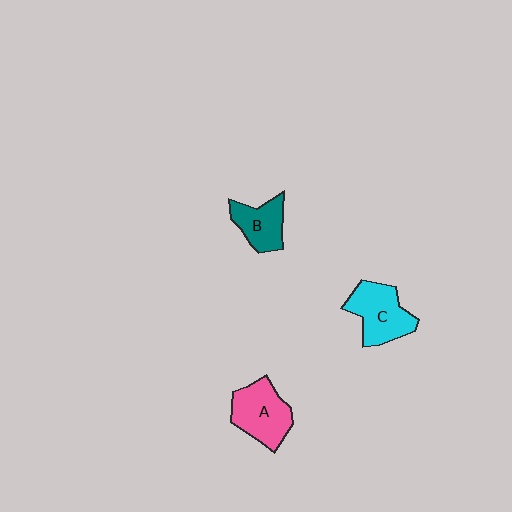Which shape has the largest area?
Shape A (pink).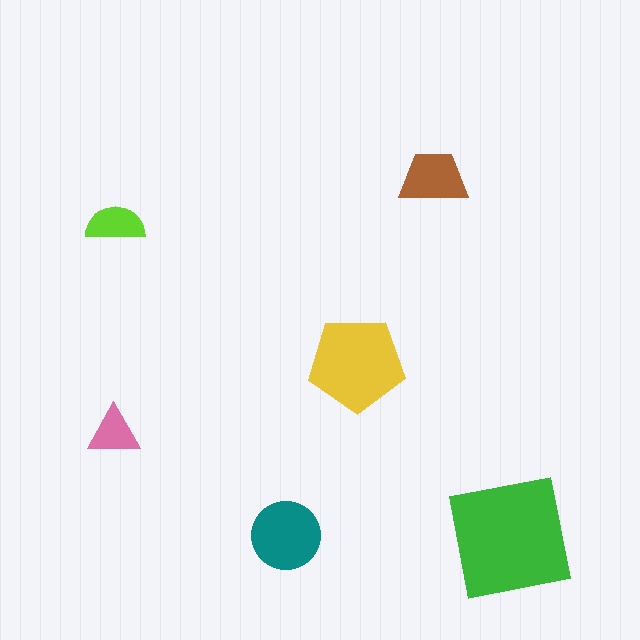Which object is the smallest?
The pink triangle.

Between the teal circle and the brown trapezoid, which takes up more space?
The teal circle.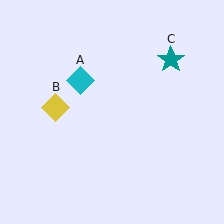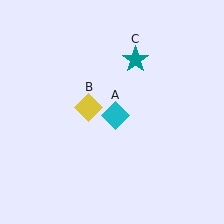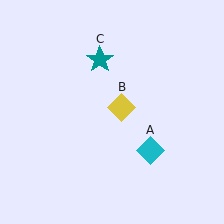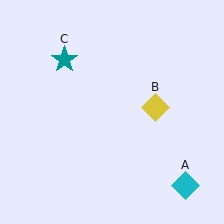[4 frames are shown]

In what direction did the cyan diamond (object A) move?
The cyan diamond (object A) moved down and to the right.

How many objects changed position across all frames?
3 objects changed position: cyan diamond (object A), yellow diamond (object B), teal star (object C).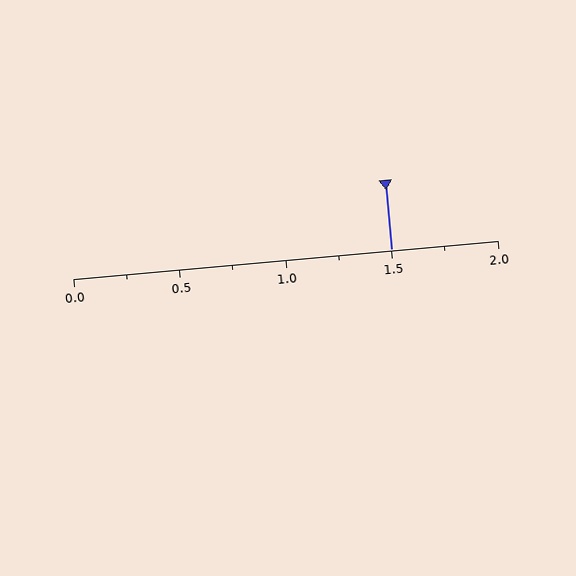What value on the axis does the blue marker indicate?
The marker indicates approximately 1.5.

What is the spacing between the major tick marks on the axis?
The major ticks are spaced 0.5 apart.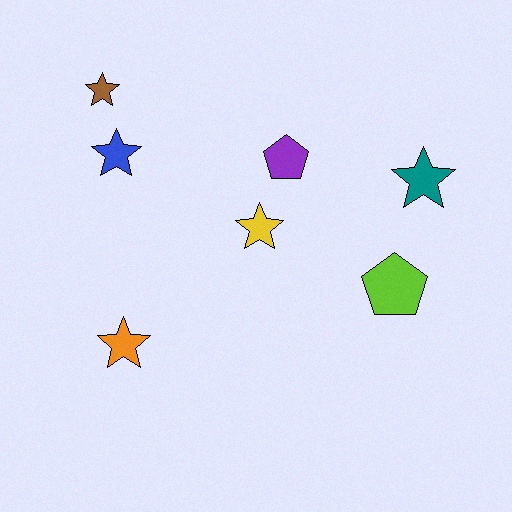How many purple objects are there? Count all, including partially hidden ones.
There is 1 purple object.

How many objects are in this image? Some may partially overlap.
There are 7 objects.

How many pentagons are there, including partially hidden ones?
There are 2 pentagons.